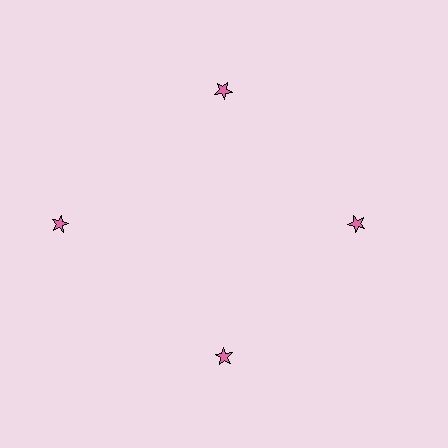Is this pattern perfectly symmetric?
No. The 4 pink stars are arranged in a ring, but one element near the 9 o'clock position is pushed outward from the center, breaking the 4-fold rotational symmetry.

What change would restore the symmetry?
The symmetry would be restored by moving it inward, back onto the ring so that all 4 stars sit at equal angles and equal distance from the center.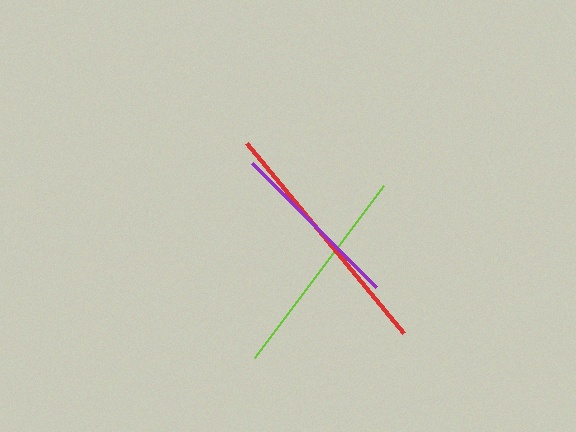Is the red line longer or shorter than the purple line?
The red line is longer than the purple line.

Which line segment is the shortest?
The purple line is the shortest at approximately 175 pixels.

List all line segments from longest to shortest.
From longest to shortest: red, lime, purple.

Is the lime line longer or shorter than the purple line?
The lime line is longer than the purple line.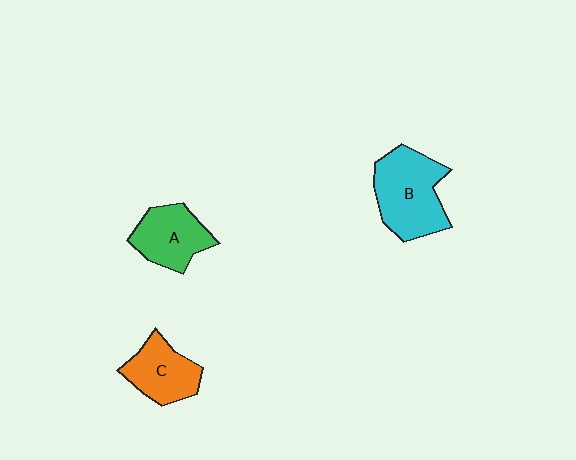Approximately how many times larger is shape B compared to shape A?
Approximately 1.4 times.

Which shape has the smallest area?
Shape C (orange).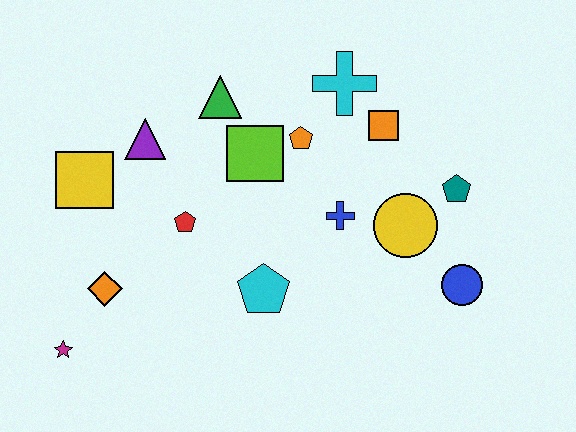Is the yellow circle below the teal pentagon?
Yes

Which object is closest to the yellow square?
The purple triangle is closest to the yellow square.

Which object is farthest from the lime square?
The magenta star is farthest from the lime square.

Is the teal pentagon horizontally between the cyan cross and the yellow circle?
No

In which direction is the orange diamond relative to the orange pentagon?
The orange diamond is to the left of the orange pentagon.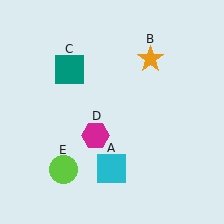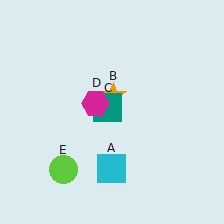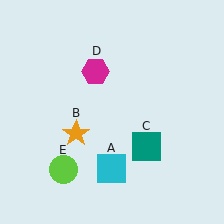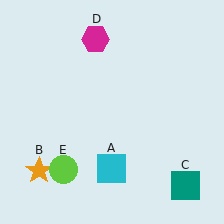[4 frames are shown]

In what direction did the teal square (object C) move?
The teal square (object C) moved down and to the right.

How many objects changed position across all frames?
3 objects changed position: orange star (object B), teal square (object C), magenta hexagon (object D).